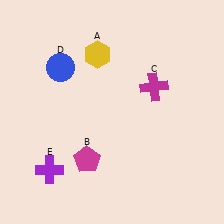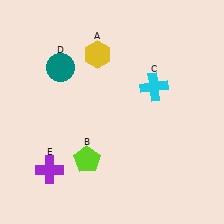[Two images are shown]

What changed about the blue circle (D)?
In Image 1, D is blue. In Image 2, it changed to teal.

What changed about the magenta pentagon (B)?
In Image 1, B is magenta. In Image 2, it changed to lime.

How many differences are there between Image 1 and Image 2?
There are 3 differences between the two images.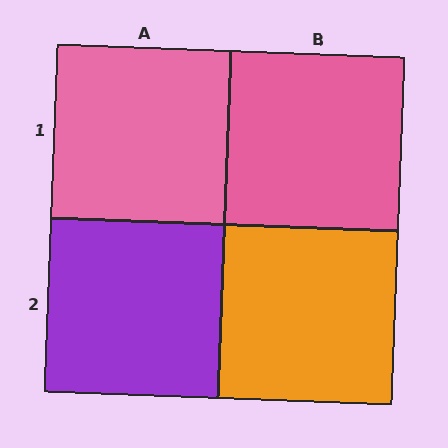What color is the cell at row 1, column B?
Pink.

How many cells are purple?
1 cell is purple.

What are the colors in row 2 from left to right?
Purple, orange.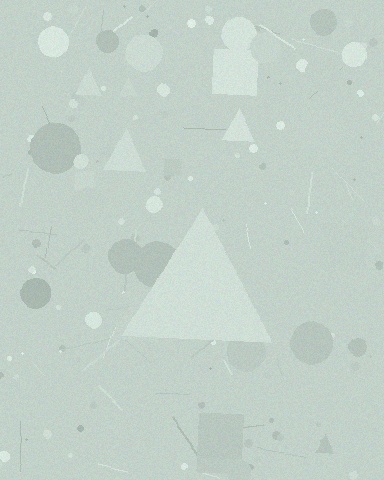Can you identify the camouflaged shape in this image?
The camouflaged shape is a triangle.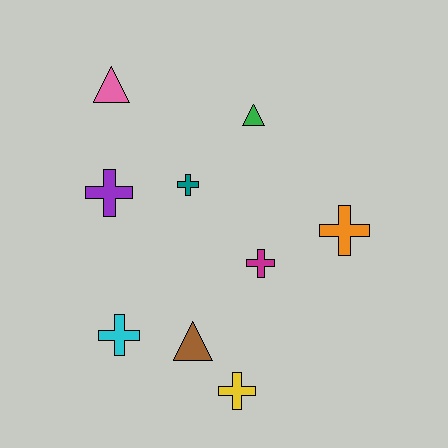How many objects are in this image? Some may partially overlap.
There are 9 objects.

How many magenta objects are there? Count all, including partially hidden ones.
There is 1 magenta object.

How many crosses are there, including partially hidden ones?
There are 6 crosses.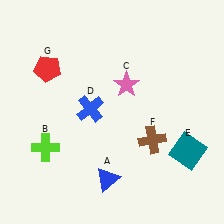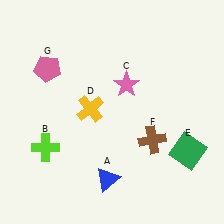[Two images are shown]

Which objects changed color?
D changed from blue to yellow. E changed from teal to green. G changed from red to pink.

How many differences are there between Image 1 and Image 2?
There are 3 differences between the two images.